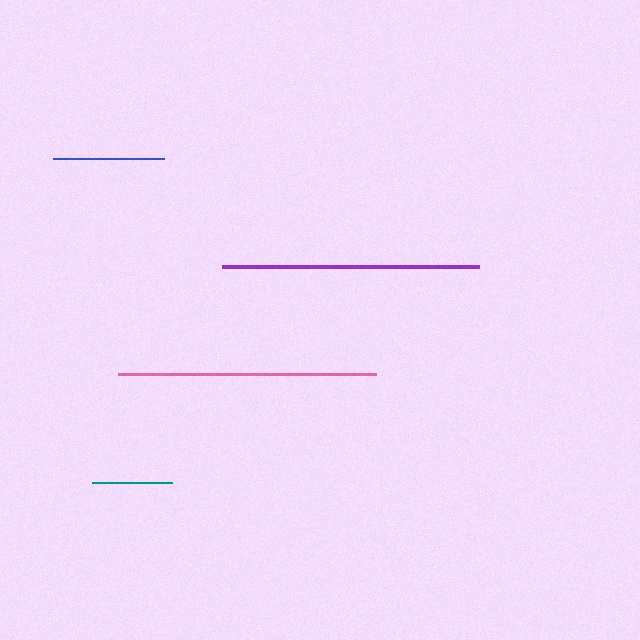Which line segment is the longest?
The pink line is the longest at approximately 257 pixels.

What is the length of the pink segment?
The pink segment is approximately 257 pixels long.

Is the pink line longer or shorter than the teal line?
The pink line is longer than the teal line.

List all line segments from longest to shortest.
From longest to shortest: pink, purple, blue, teal.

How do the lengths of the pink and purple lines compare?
The pink and purple lines are approximately the same length.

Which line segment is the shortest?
The teal line is the shortest at approximately 80 pixels.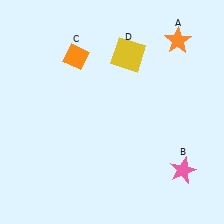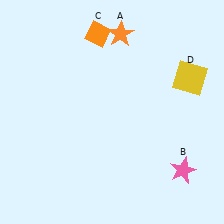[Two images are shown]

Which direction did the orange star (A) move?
The orange star (A) moved left.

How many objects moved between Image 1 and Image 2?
3 objects moved between the two images.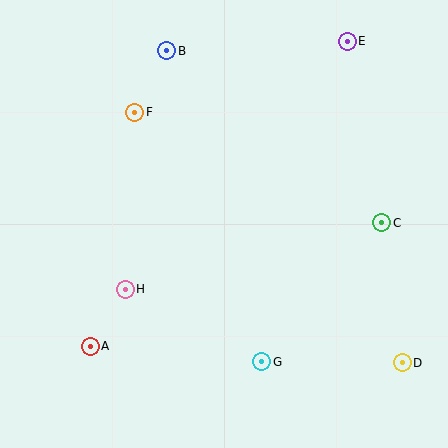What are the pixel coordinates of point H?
Point H is at (125, 289).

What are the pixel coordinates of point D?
Point D is at (402, 363).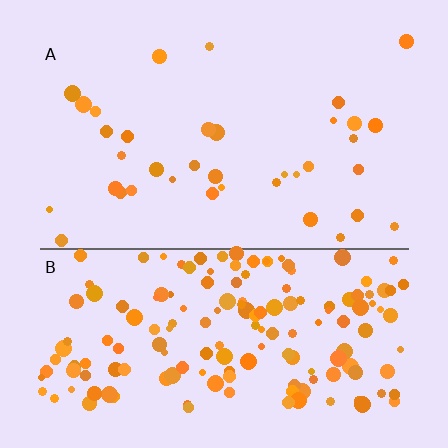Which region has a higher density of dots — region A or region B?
B (the bottom).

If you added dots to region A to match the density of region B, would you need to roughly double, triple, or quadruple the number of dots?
Approximately quadruple.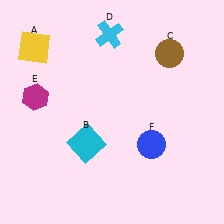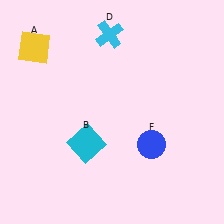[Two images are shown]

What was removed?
The brown circle (C), the magenta hexagon (E) were removed in Image 2.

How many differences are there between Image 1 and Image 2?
There are 2 differences between the two images.